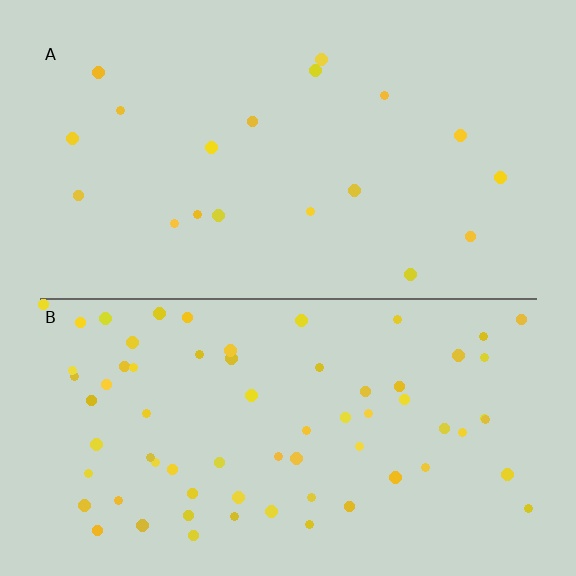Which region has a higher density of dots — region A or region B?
B (the bottom).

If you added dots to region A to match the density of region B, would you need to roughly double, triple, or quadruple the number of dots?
Approximately quadruple.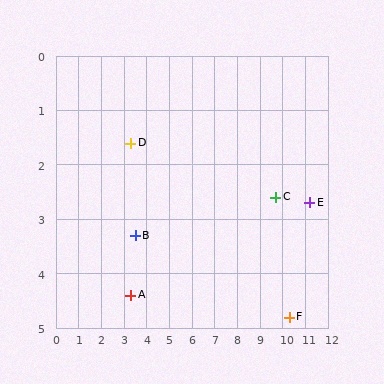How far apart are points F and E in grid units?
Points F and E are about 2.3 grid units apart.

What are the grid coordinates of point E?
Point E is at approximately (11.2, 2.7).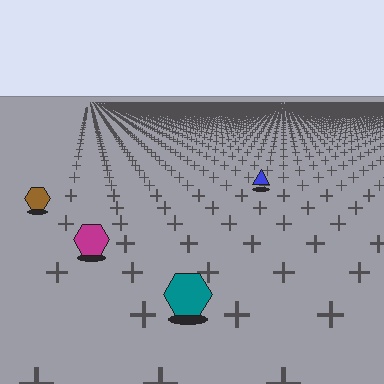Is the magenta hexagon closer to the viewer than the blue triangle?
Yes. The magenta hexagon is closer — you can tell from the texture gradient: the ground texture is coarser near it.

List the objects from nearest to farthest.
From nearest to farthest: the teal hexagon, the magenta hexagon, the brown hexagon, the blue triangle.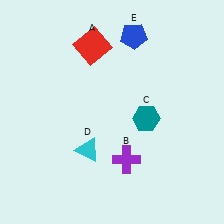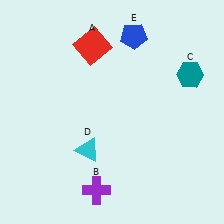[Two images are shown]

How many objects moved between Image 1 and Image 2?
2 objects moved between the two images.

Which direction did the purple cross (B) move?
The purple cross (B) moved down.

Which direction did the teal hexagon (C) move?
The teal hexagon (C) moved right.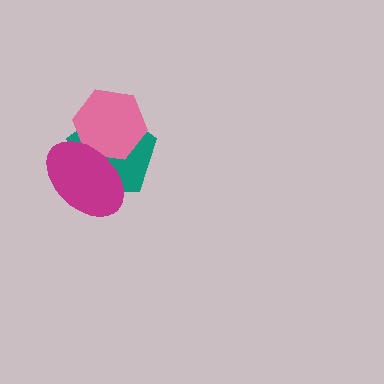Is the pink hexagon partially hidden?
Yes, it is partially covered by another shape.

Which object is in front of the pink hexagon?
The magenta ellipse is in front of the pink hexagon.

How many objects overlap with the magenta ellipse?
2 objects overlap with the magenta ellipse.